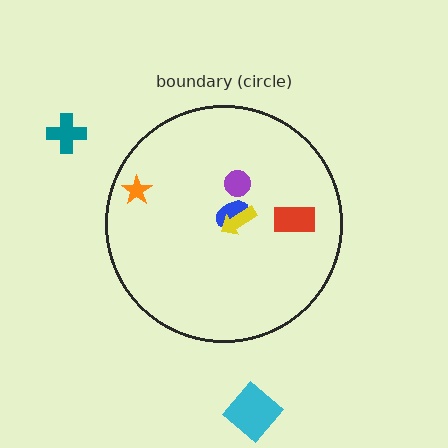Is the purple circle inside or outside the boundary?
Inside.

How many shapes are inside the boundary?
5 inside, 2 outside.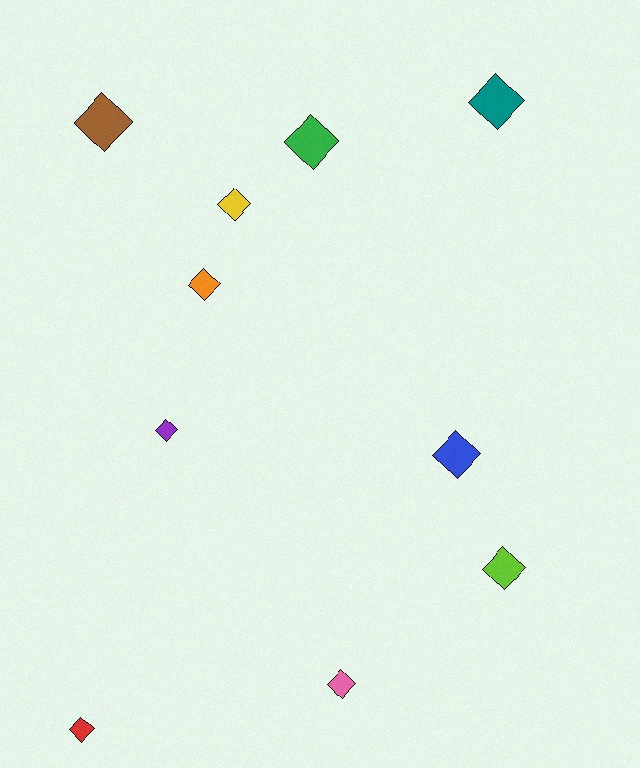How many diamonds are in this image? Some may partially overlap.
There are 10 diamonds.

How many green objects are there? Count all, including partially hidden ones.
There is 1 green object.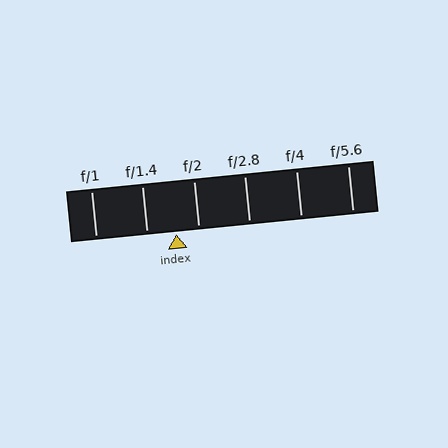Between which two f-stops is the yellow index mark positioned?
The index mark is between f/1.4 and f/2.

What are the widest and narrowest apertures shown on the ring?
The widest aperture shown is f/1 and the narrowest is f/5.6.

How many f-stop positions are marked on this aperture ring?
There are 6 f-stop positions marked.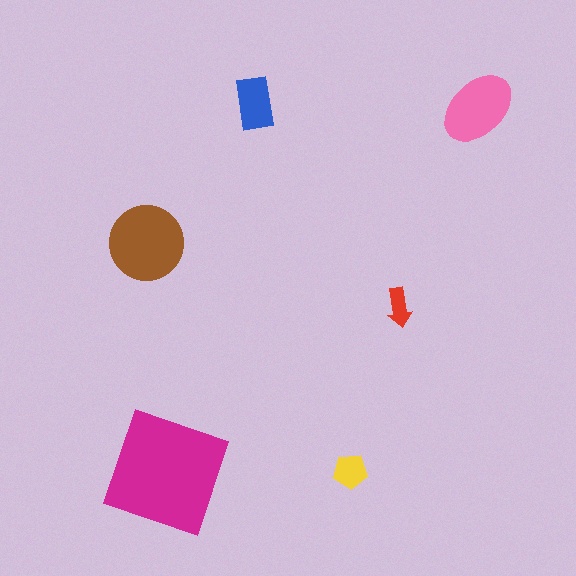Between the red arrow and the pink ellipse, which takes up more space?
The pink ellipse.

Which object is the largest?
The magenta square.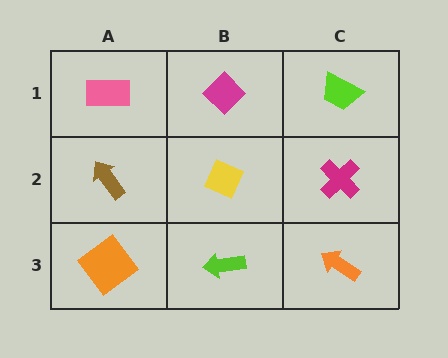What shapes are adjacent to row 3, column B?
A yellow diamond (row 2, column B), an orange diamond (row 3, column A), an orange arrow (row 3, column C).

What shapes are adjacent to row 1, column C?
A magenta cross (row 2, column C), a magenta diamond (row 1, column B).